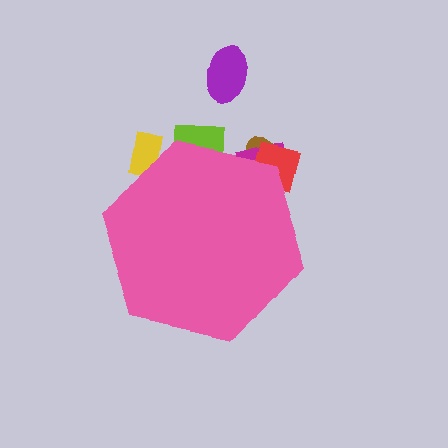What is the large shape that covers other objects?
A pink hexagon.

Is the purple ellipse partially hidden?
No, the purple ellipse is fully visible.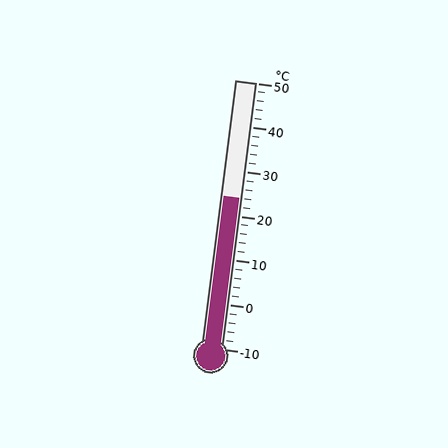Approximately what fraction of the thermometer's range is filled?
The thermometer is filled to approximately 55% of its range.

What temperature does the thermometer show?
The thermometer shows approximately 24°C.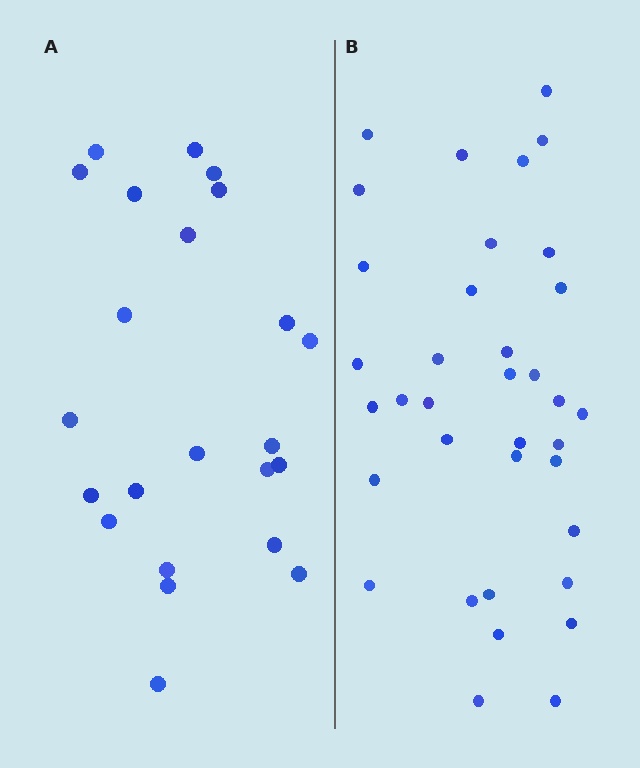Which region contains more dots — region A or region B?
Region B (the right region) has more dots.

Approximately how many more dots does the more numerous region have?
Region B has approximately 15 more dots than region A.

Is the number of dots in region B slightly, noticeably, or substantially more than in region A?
Region B has substantially more. The ratio is roughly 1.6 to 1.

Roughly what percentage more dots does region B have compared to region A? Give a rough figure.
About 55% more.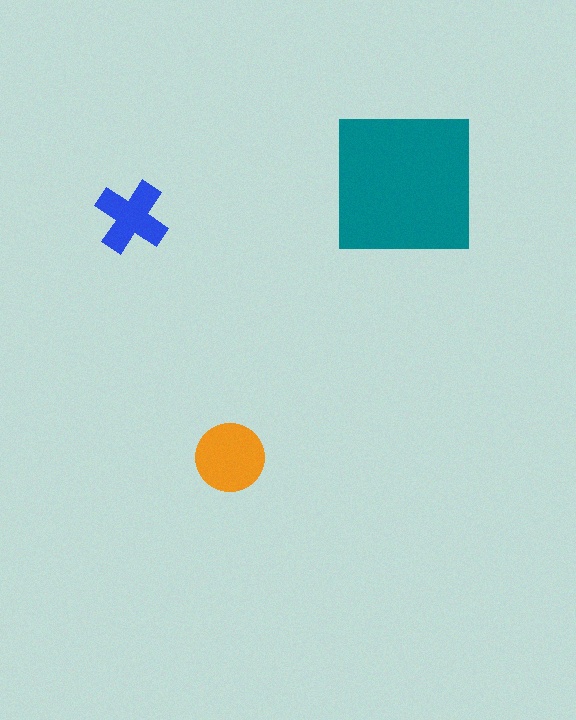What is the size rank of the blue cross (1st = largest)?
3rd.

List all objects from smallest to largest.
The blue cross, the orange circle, the teal square.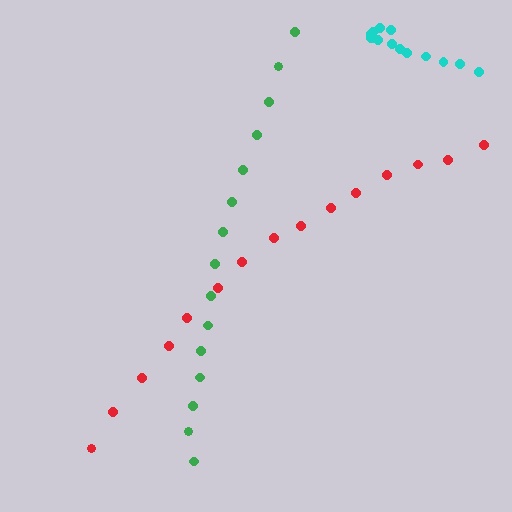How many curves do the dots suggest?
There are 3 distinct paths.